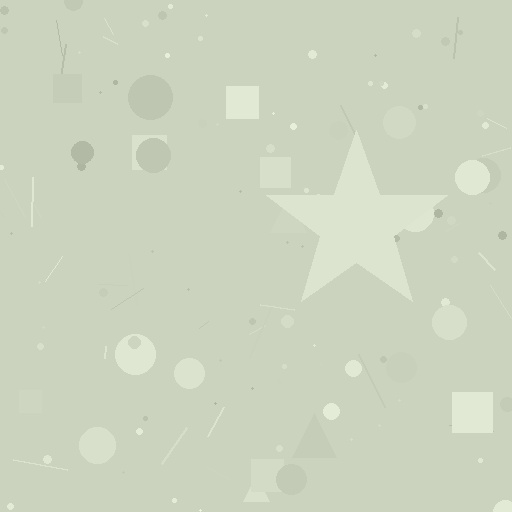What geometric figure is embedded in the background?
A star is embedded in the background.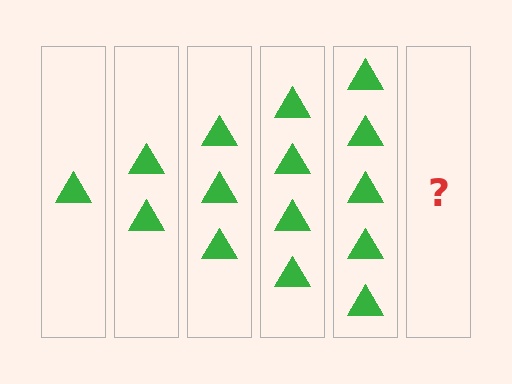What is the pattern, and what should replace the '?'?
The pattern is that each step adds one more triangle. The '?' should be 6 triangles.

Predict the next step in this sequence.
The next step is 6 triangles.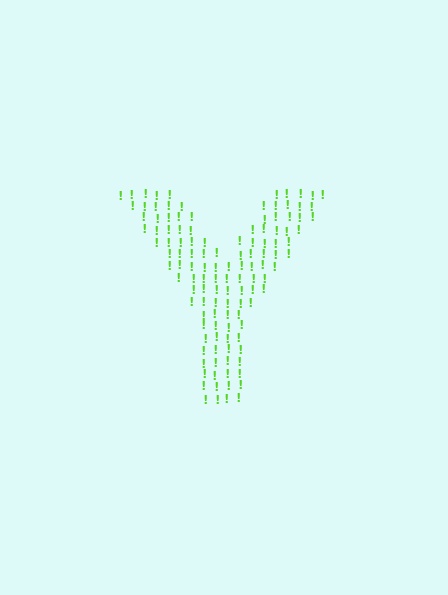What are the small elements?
The small elements are exclamation marks.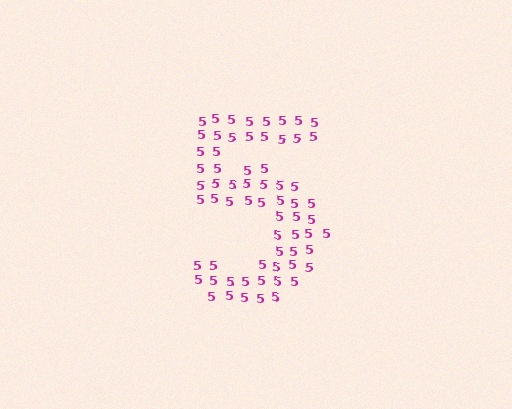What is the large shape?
The large shape is the digit 5.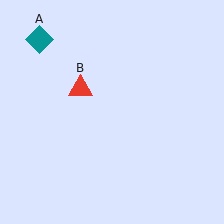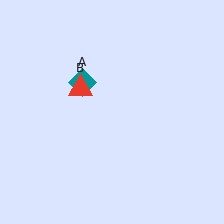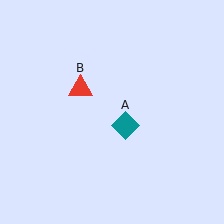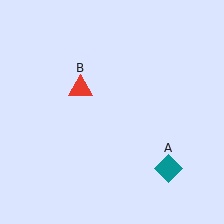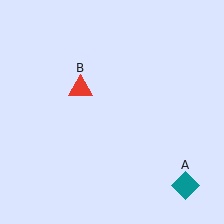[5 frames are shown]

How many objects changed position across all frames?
1 object changed position: teal diamond (object A).